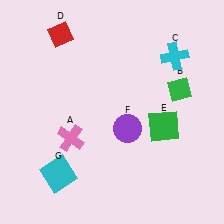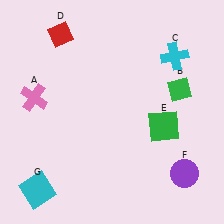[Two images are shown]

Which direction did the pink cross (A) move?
The pink cross (A) moved up.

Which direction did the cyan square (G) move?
The cyan square (G) moved left.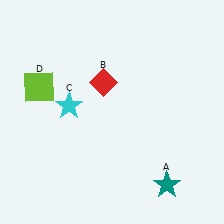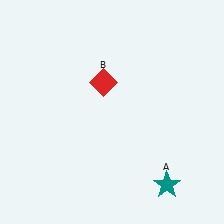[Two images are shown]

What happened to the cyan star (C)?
The cyan star (C) was removed in Image 2. It was in the top-left area of Image 1.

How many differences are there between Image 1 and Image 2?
There are 2 differences between the two images.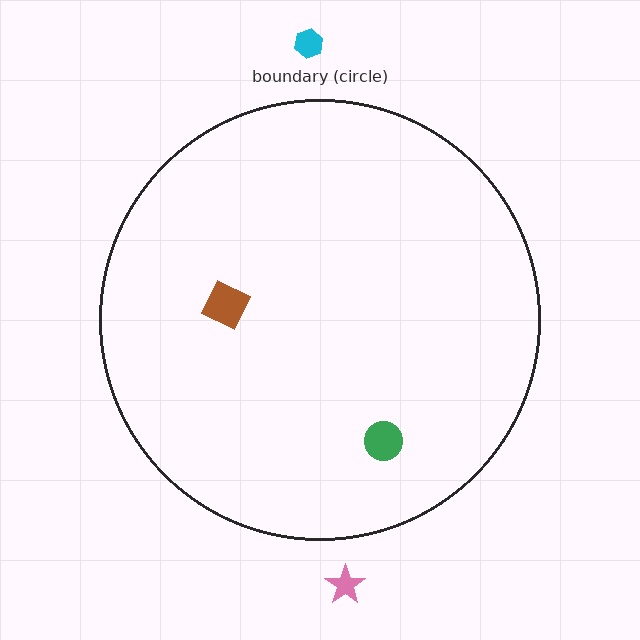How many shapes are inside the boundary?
2 inside, 2 outside.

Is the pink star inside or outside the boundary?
Outside.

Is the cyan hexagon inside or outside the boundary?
Outside.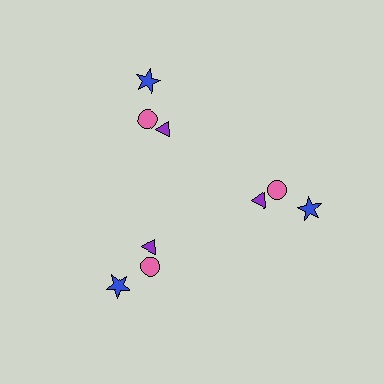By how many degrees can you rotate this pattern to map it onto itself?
The pattern maps onto itself every 120 degrees of rotation.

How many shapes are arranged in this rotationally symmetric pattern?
There are 9 shapes, arranged in 3 groups of 3.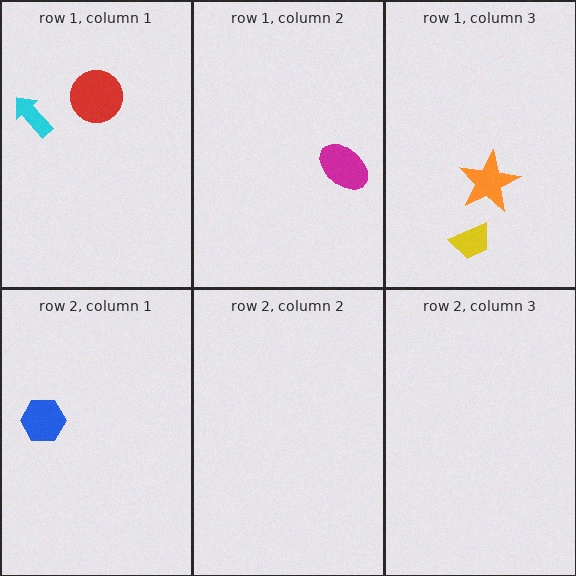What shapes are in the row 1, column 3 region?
The yellow trapezoid, the orange star.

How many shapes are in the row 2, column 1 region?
1.